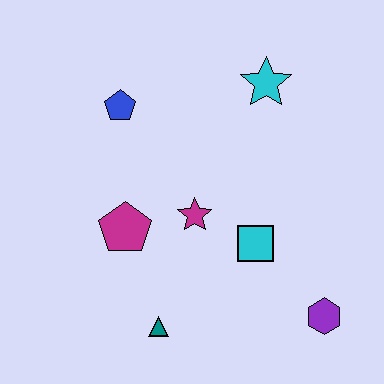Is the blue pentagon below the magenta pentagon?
No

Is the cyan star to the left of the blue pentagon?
No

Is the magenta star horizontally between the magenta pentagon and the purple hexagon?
Yes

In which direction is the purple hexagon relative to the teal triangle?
The purple hexagon is to the right of the teal triangle.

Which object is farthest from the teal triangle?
The cyan star is farthest from the teal triangle.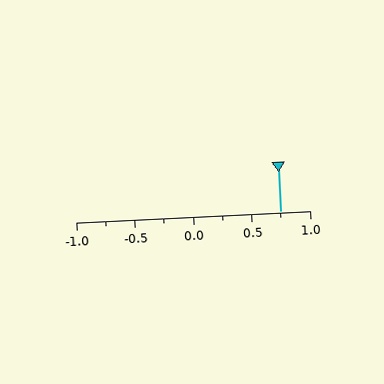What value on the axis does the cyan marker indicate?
The marker indicates approximately 0.75.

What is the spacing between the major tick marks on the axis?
The major ticks are spaced 0.5 apart.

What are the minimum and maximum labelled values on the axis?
The axis runs from -1.0 to 1.0.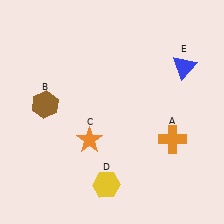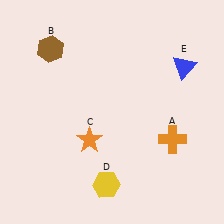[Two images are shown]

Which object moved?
The brown hexagon (B) moved up.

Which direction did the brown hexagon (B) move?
The brown hexagon (B) moved up.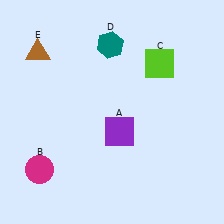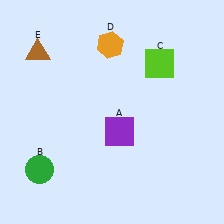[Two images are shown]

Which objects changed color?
B changed from magenta to green. D changed from teal to orange.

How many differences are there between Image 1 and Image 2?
There are 2 differences between the two images.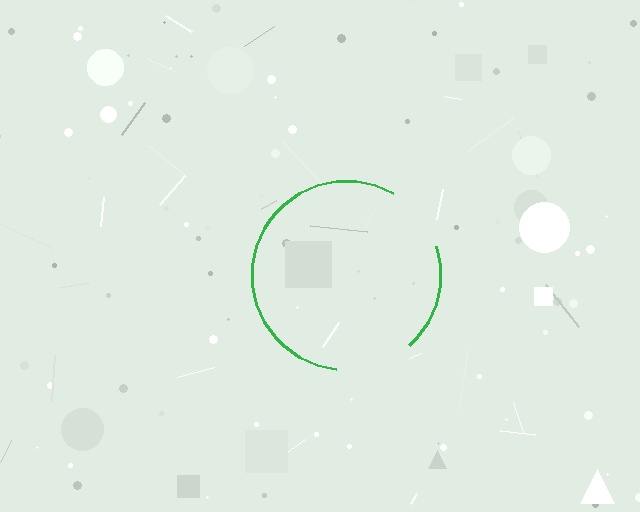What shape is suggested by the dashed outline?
The dashed outline suggests a circle.